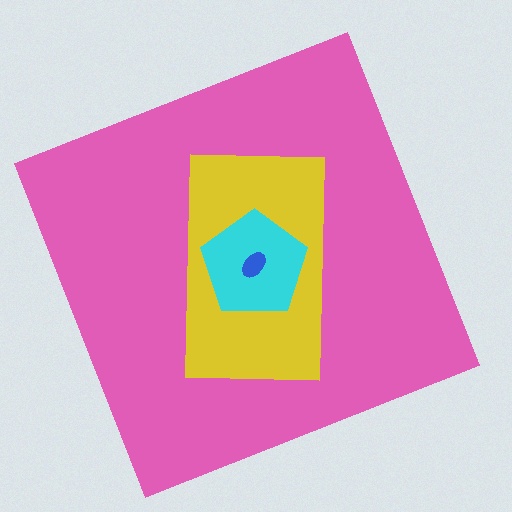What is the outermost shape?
The pink square.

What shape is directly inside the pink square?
The yellow rectangle.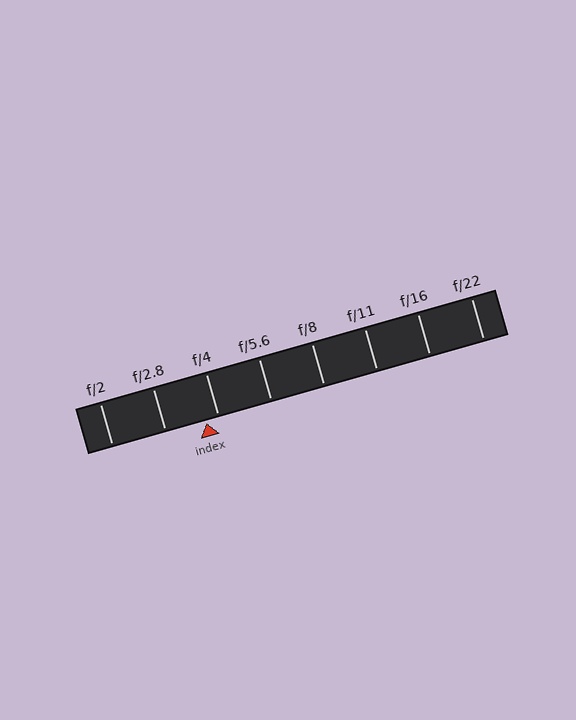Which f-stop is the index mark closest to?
The index mark is closest to f/4.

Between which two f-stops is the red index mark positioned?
The index mark is between f/2.8 and f/4.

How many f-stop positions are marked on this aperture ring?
There are 8 f-stop positions marked.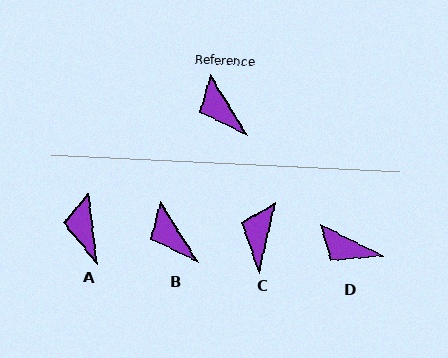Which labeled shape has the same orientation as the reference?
B.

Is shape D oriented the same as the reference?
No, it is off by about 31 degrees.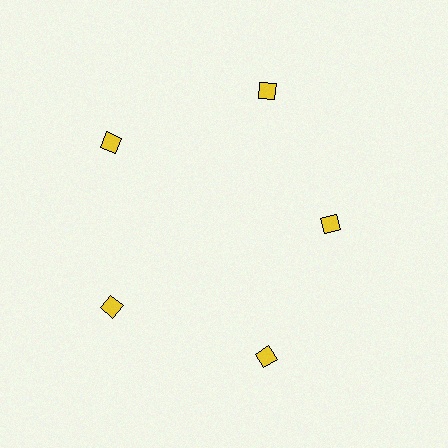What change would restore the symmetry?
The symmetry would be restored by moving it outward, back onto the ring so that all 5 diamonds sit at equal angles and equal distance from the center.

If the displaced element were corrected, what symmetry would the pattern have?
It would have 5-fold rotational symmetry — the pattern would map onto itself every 72 degrees.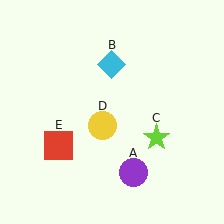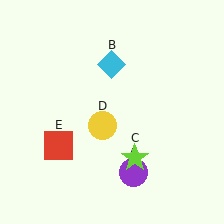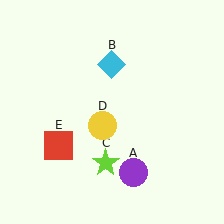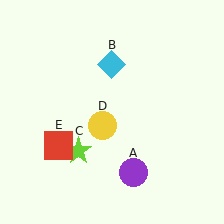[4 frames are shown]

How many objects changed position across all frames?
1 object changed position: lime star (object C).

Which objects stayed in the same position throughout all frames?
Purple circle (object A) and cyan diamond (object B) and yellow circle (object D) and red square (object E) remained stationary.